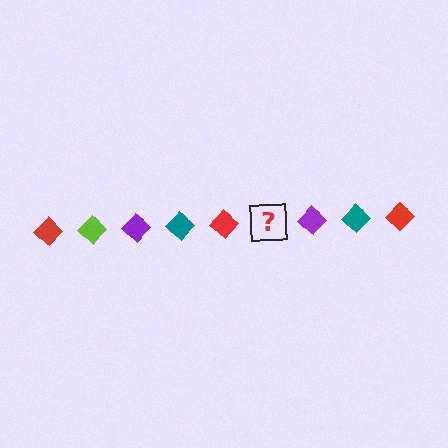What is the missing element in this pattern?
The missing element is a lime diamond.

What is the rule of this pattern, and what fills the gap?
The rule is that the pattern cycles through red, lime, purple, teal diamonds. The gap should be filled with a lime diamond.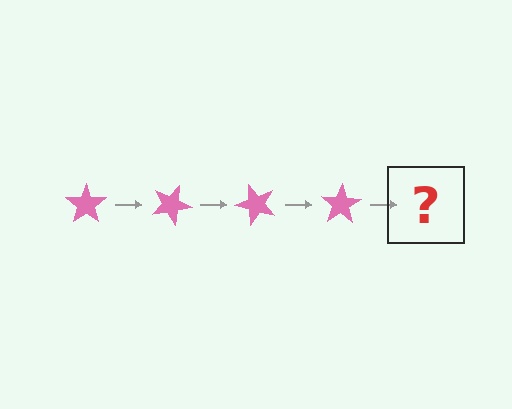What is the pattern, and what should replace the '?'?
The pattern is that the star rotates 25 degrees each step. The '?' should be a pink star rotated 100 degrees.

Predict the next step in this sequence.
The next step is a pink star rotated 100 degrees.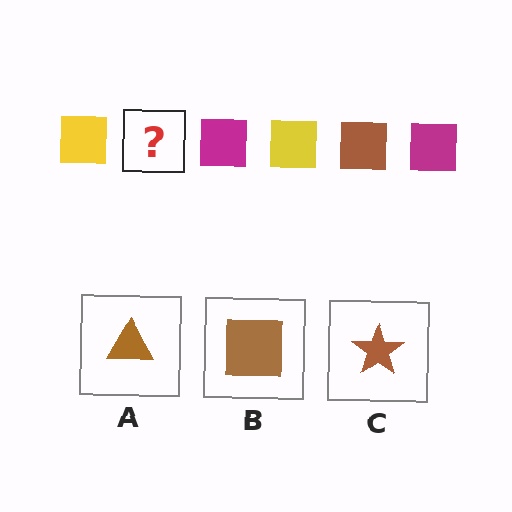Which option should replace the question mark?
Option B.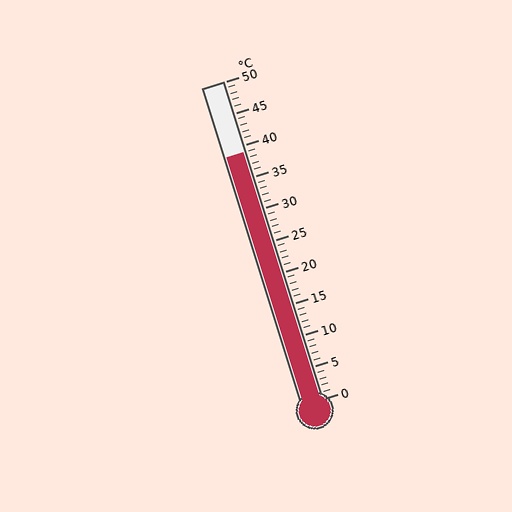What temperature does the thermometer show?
The thermometer shows approximately 39°C.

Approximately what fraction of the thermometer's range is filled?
The thermometer is filled to approximately 80% of its range.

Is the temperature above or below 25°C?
The temperature is above 25°C.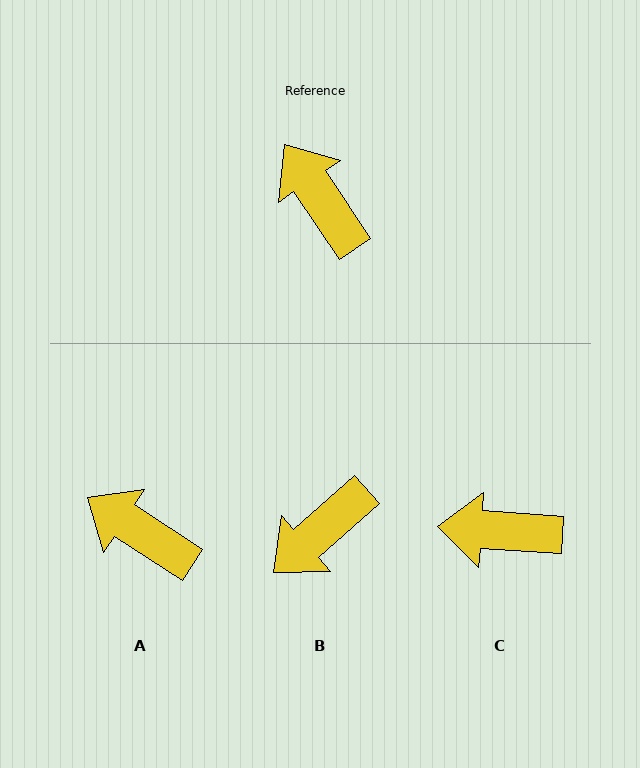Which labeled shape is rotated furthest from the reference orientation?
B, about 98 degrees away.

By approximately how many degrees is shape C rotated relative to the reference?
Approximately 52 degrees counter-clockwise.